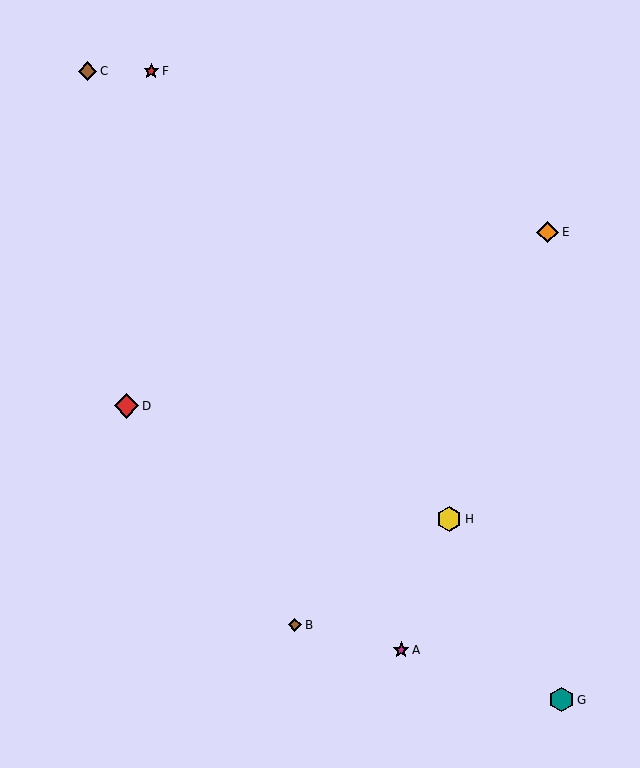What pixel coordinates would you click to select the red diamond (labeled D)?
Click at (127, 406) to select the red diamond D.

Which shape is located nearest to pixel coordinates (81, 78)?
The brown diamond (labeled C) at (88, 71) is nearest to that location.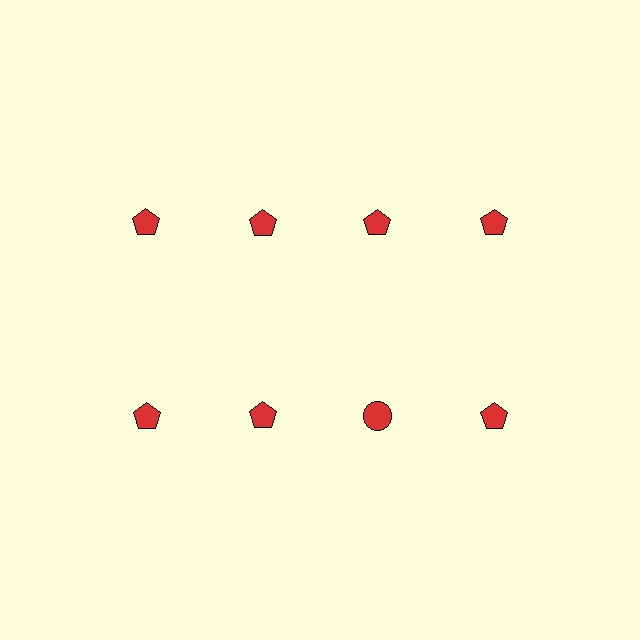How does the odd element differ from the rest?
It has a different shape: circle instead of pentagon.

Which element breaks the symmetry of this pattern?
The red circle in the second row, center column breaks the symmetry. All other shapes are red pentagons.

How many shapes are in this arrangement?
There are 8 shapes arranged in a grid pattern.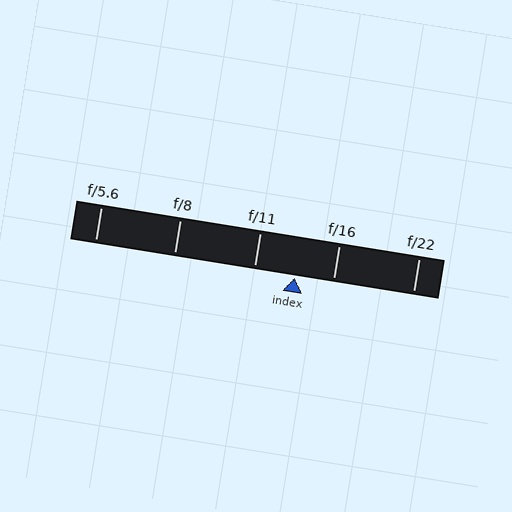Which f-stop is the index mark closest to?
The index mark is closest to f/16.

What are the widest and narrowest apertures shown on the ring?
The widest aperture shown is f/5.6 and the narrowest is f/22.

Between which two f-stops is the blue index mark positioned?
The index mark is between f/11 and f/16.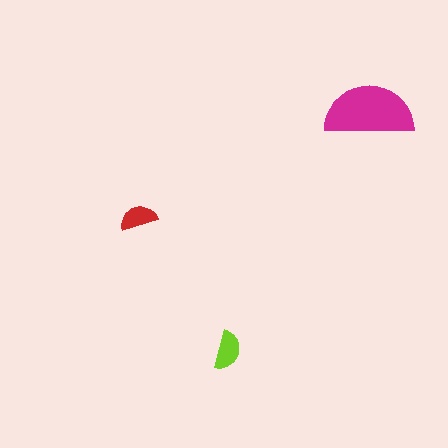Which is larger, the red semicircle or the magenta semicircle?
The magenta one.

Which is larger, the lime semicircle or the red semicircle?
The lime one.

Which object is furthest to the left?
The red semicircle is leftmost.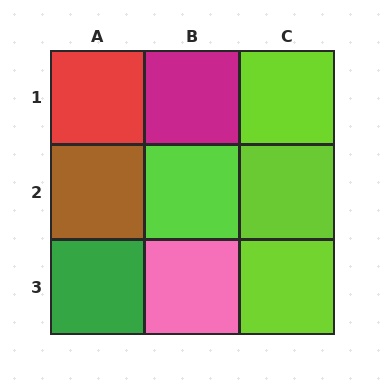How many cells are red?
1 cell is red.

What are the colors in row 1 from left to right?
Red, magenta, lime.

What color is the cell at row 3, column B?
Pink.